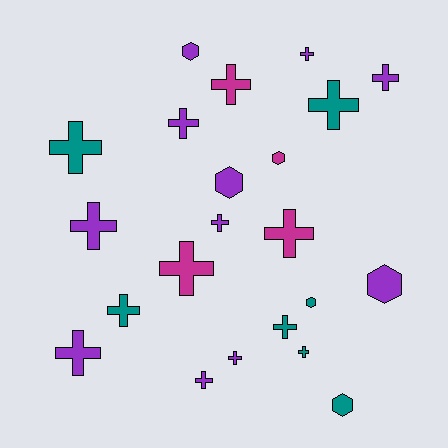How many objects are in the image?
There are 22 objects.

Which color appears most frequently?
Purple, with 11 objects.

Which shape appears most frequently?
Cross, with 16 objects.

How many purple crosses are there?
There are 8 purple crosses.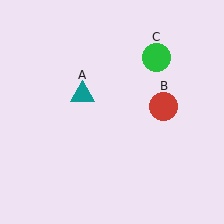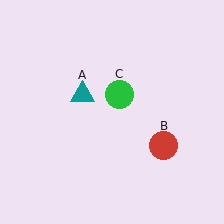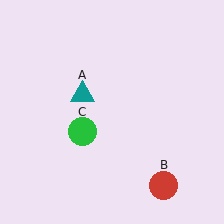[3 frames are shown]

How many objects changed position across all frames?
2 objects changed position: red circle (object B), green circle (object C).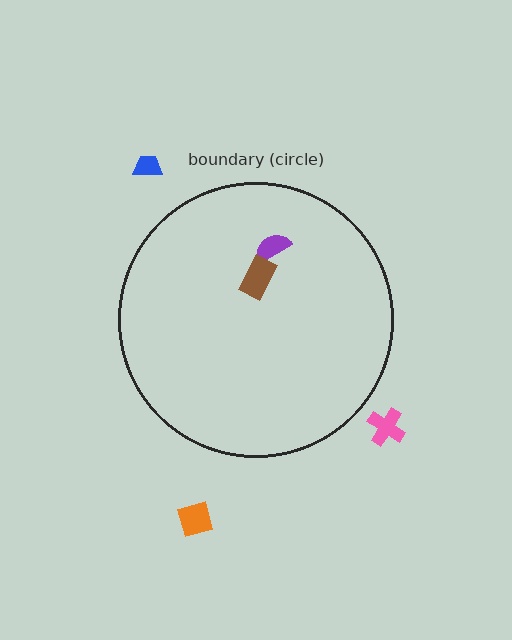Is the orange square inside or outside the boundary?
Outside.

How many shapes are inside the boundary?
2 inside, 3 outside.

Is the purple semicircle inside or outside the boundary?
Inside.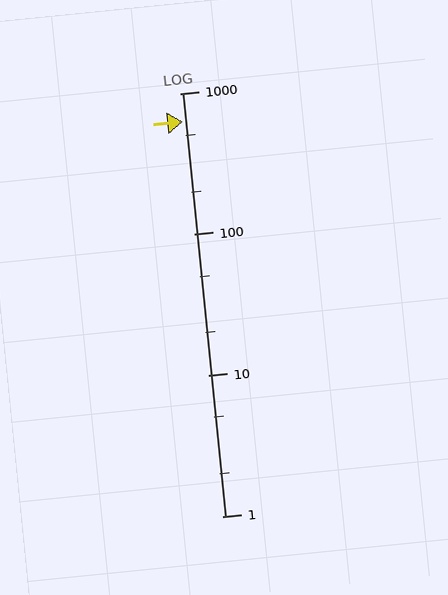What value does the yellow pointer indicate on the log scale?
The pointer indicates approximately 630.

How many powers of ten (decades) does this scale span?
The scale spans 3 decades, from 1 to 1000.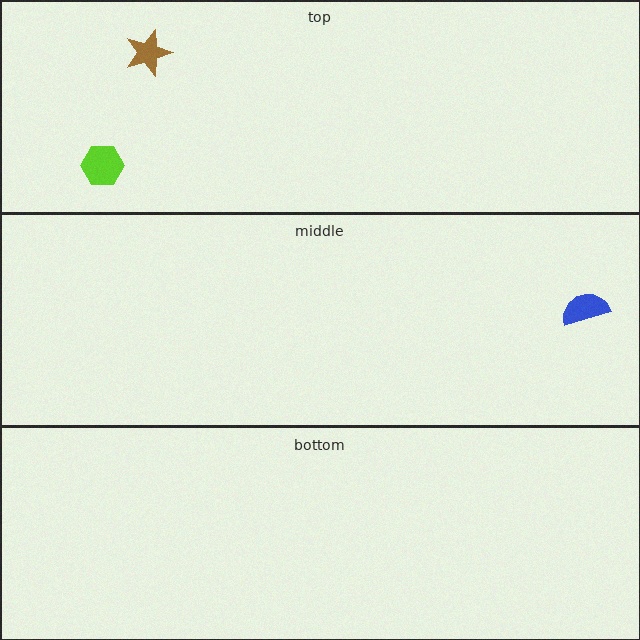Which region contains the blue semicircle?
The middle region.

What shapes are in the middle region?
The blue semicircle.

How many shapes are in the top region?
2.